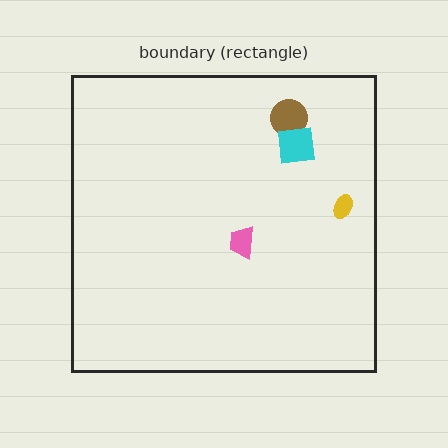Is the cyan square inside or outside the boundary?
Inside.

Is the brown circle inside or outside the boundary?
Inside.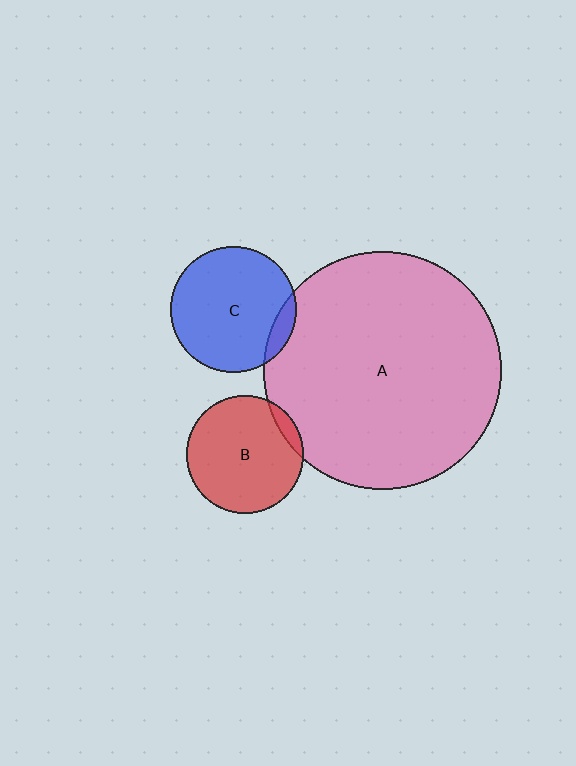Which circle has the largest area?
Circle A (pink).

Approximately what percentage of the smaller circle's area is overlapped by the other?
Approximately 10%.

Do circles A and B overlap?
Yes.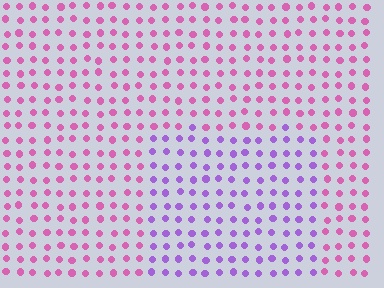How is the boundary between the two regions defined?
The boundary is defined purely by a slight shift in hue (about 46 degrees). Spacing, size, and orientation are identical on both sides.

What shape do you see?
I see a rectangle.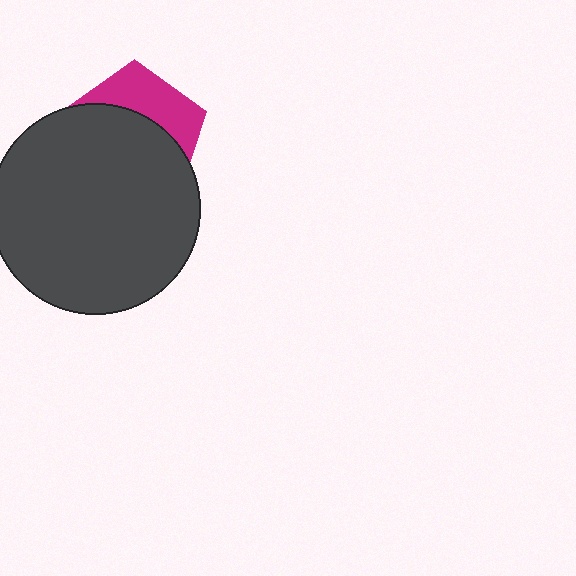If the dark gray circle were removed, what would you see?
You would see the complete magenta pentagon.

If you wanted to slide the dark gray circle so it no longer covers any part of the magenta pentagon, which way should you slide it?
Slide it down — that is the most direct way to separate the two shapes.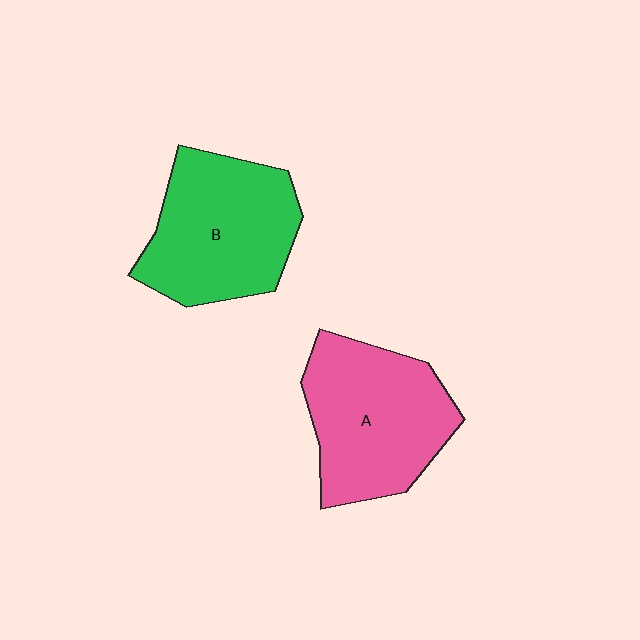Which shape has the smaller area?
Shape B (green).